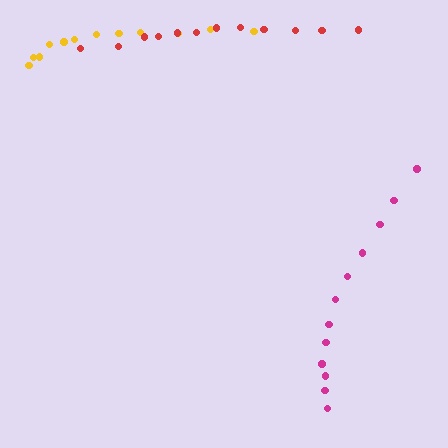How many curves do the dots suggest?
There are 3 distinct paths.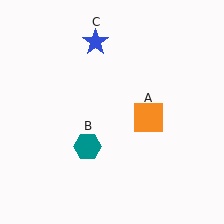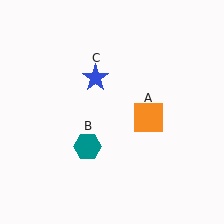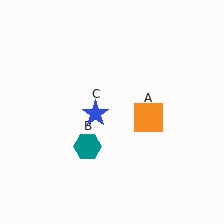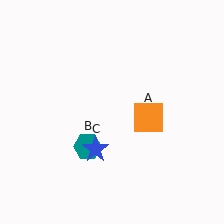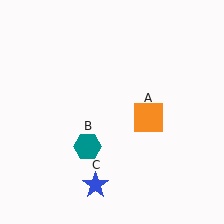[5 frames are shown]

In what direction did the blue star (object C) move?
The blue star (object C) moved down.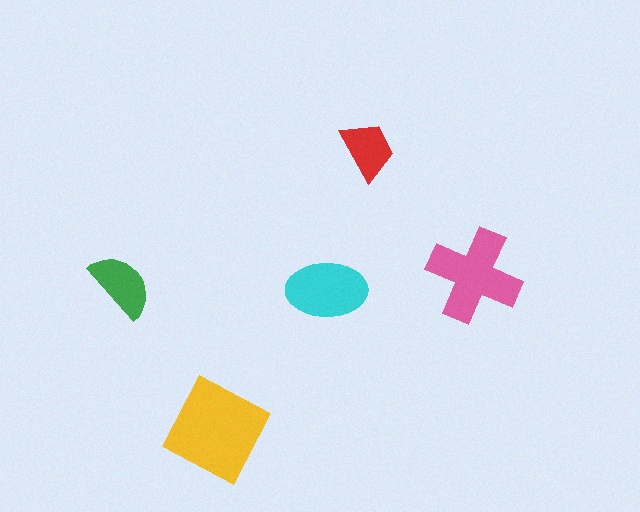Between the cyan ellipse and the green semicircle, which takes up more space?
The cyan ellipse.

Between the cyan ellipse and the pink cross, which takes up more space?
The pink cross.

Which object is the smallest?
The red trapezoid.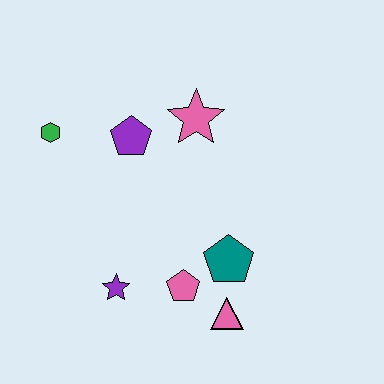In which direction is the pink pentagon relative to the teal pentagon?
The pink pentagon is to the left of the teal pentagon.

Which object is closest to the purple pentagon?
The pink star is closest to the purple pentagon.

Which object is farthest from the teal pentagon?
The green hexagon is farthest from the teal pentagon.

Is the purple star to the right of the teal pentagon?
No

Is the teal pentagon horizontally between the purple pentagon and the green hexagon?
No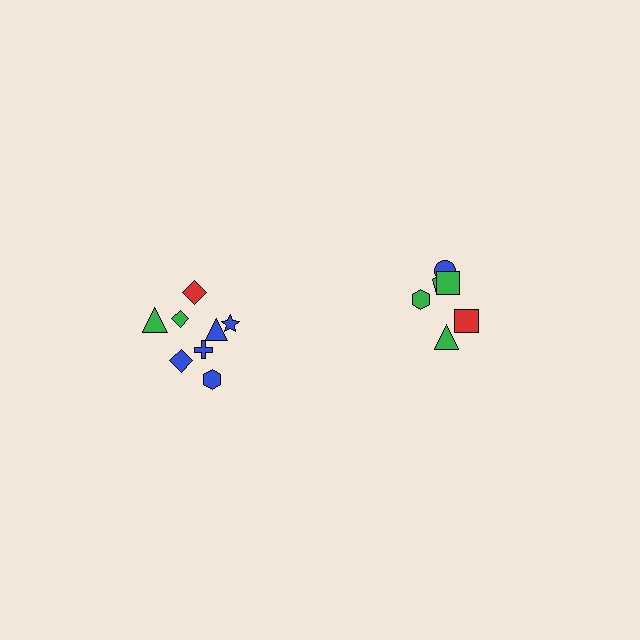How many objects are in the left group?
There are 8 objects.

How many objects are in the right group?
There are 6 objects.